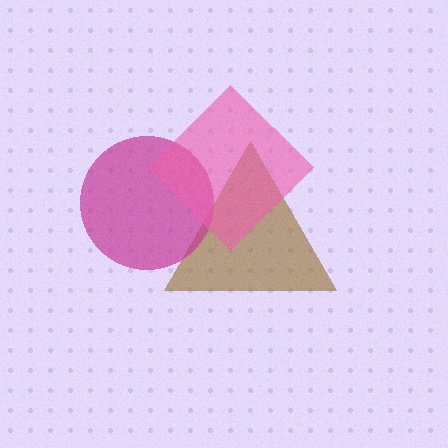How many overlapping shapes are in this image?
There are 3 overlapping shapes in the image.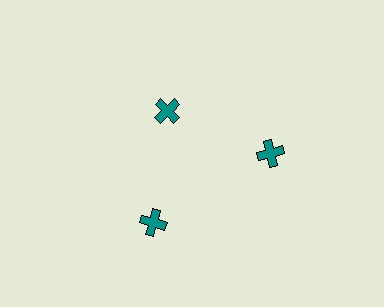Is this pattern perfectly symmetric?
No. The 3 teal crosses are arranged in a ring, but one element near the 11 o'clock position is pulled inward toward the center, breaking the 3-fold rotational symmetry.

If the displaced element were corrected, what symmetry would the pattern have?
It would have 3-fold rotational symmetry — the pattern would map onto itself every 120 degrees.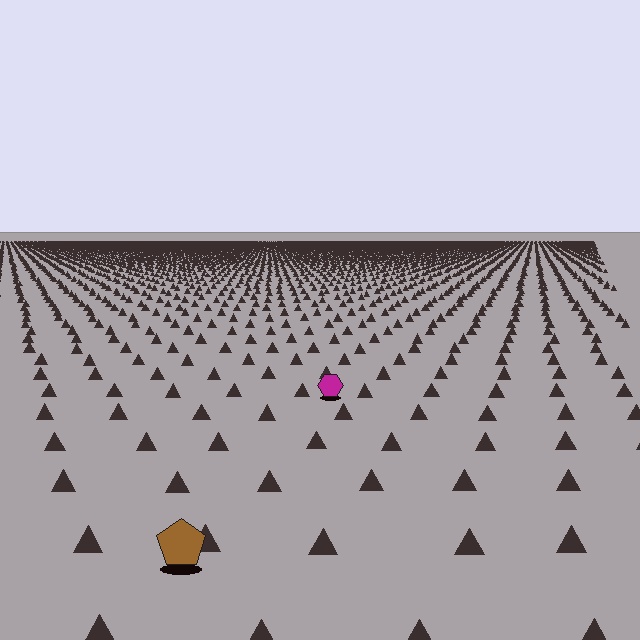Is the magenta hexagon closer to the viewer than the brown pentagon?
No. The brown pentagon is closer — you can tell from the texture gradient: the ground texture is coarser near it.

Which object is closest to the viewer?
The brown pentagon is closest. The texture marks near it are larger and more spread out.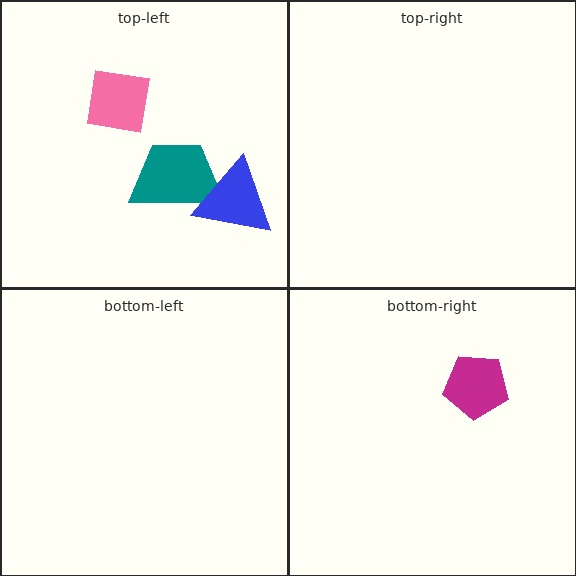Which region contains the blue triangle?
The top-left region.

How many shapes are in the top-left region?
3.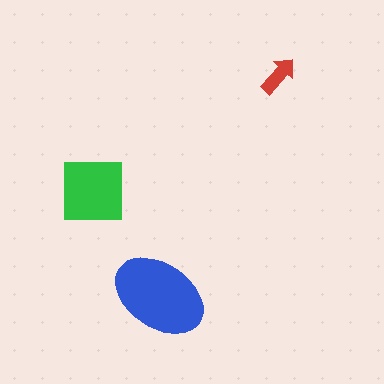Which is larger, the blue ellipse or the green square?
The blue ellipse.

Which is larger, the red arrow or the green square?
The green square.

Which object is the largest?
The blue ellipse.